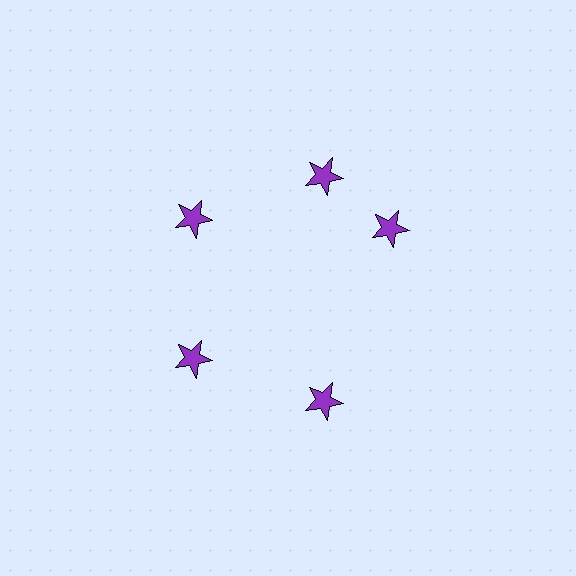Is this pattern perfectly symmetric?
No. The 5 purple stars are arranged in a ring, but one element near the 3 o'clock position is rotated out of alignment along the ring, breaking the 5-fold rotational symmetry.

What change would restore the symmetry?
The symmetry would be restored by rotating it back into even spacing with its neighbors so that all 5 stars sit at equal angles and equal distance from the center.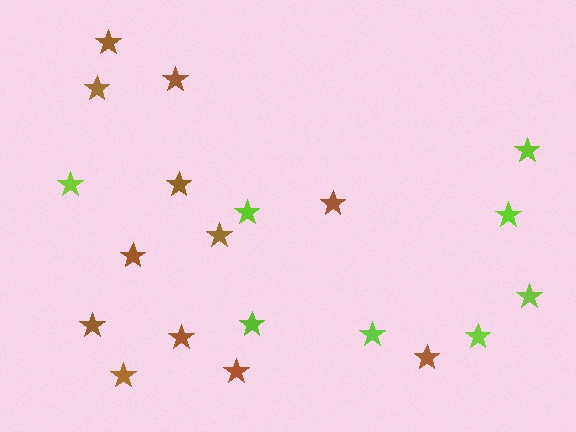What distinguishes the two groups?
There are 2 groups: one group of brown stars (12) and one group of lime stars (8).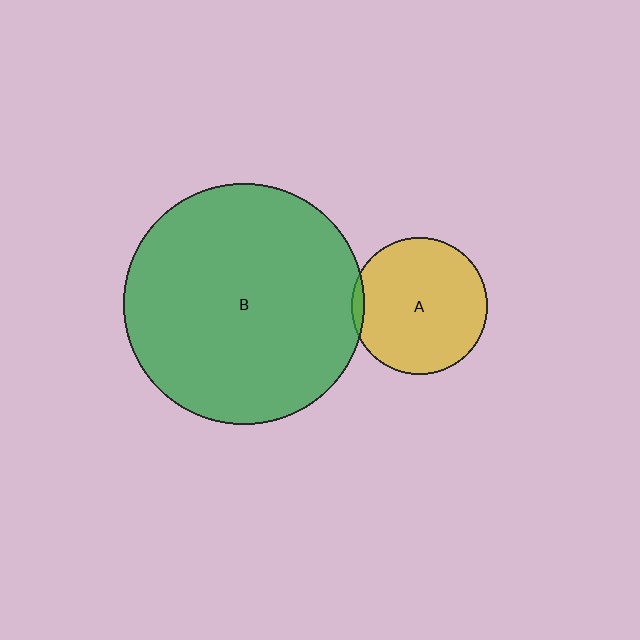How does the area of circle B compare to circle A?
Approximately 3.1 times.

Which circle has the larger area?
Circle B (green).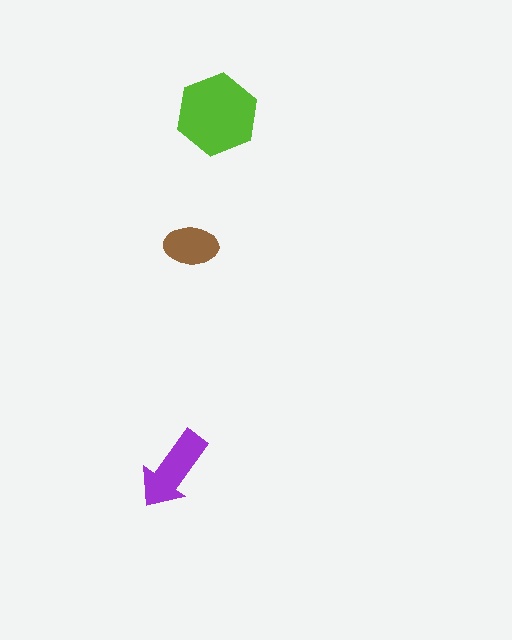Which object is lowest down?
The purple arrow is bottommost.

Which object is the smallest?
The brown ellipse.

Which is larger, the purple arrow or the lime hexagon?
The lime hexagon.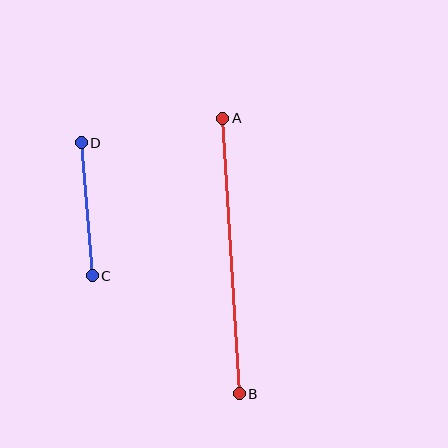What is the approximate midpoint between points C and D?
The midpoint is at approximately (87, 209) pixels.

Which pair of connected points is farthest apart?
Points A and B are farthest apart.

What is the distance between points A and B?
The distance is approximately 276 pixels.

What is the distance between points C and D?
The distance is approximately 133 pixels.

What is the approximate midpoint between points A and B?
The midpoint is at approximately (231, 256) pixels.